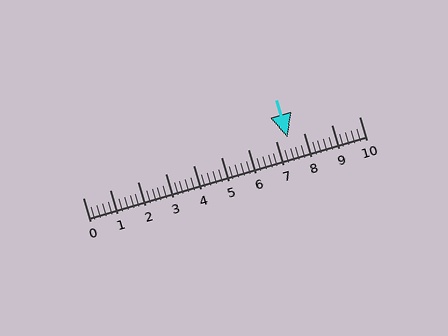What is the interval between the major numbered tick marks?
The major tick marks are spaced 1 units apart.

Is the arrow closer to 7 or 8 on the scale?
The arrow is closer to 7.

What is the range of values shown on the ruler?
The ruler shows values from 0 to 10.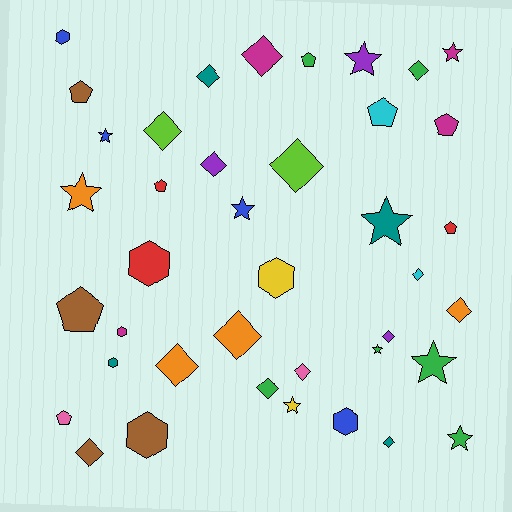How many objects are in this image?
There are 40 objects.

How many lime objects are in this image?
There are 2 lime objects.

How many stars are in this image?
There are 10 stars.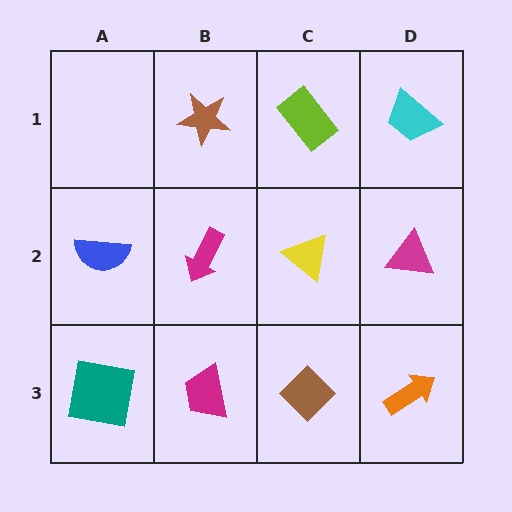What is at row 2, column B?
A magenta arrow.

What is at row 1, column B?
A brown star.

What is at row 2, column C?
A yellow triangle.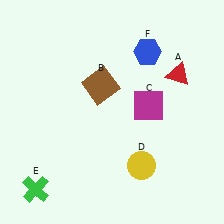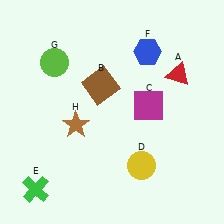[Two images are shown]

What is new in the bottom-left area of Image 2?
A brown star (H) was added in the bottom-left area of Image 2.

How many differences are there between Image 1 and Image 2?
There are 2 differences between the two images.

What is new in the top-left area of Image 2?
A lime circle (G) was added in the top-left area of Image 2.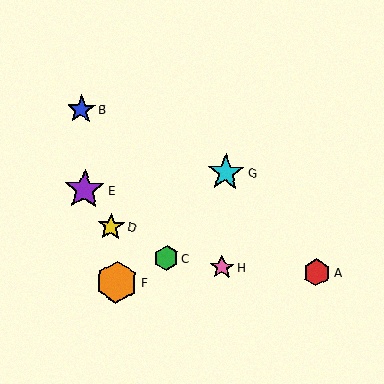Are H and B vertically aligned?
No, H is at x≈222 and B is at x≈81.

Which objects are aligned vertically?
Objects G, H are aligned vertically.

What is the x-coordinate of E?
Object E is at x≈85.